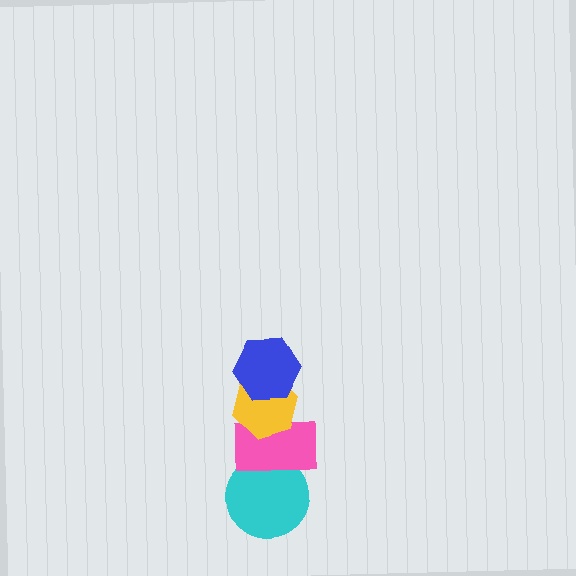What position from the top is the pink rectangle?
The pink rectangle is 3rd from the top.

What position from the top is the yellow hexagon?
The yellow hexagon is 2nd from the top.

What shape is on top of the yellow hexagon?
The blue hexagon is on top of the yellow hexagon.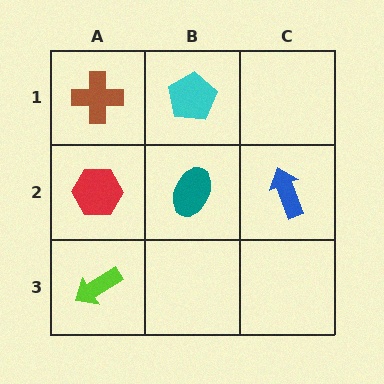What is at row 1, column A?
A brown cross.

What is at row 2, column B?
A teal ellipse.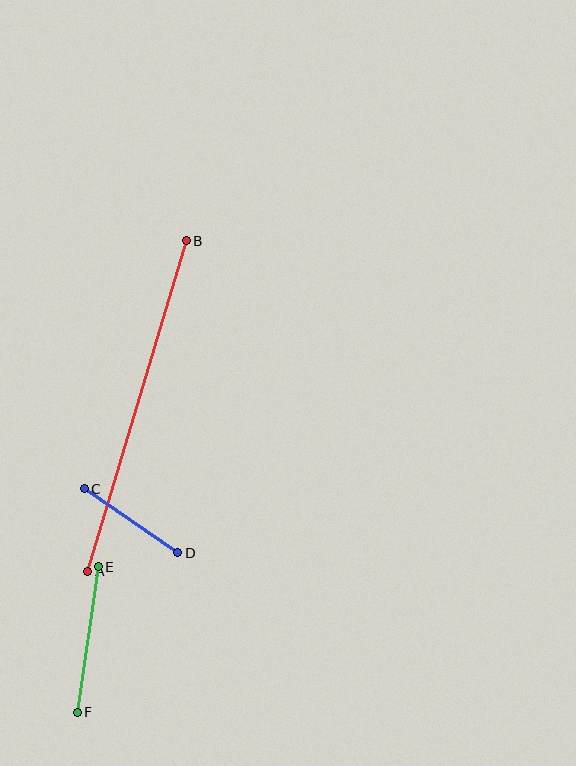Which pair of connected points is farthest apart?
Points A and B are farthest apart.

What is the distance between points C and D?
The distance is approximately 113 pixels.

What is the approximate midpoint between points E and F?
The midpoint is at approximately (88, 640) pixels.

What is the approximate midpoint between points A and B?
The midpoint is at approximately (137, 406) pixels.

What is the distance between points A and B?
The distance is approximately 345 pixels.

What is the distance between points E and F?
The distance is approximately 147 pixels.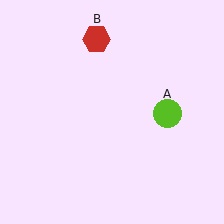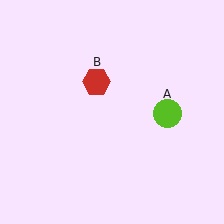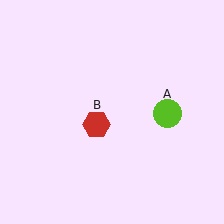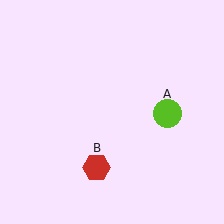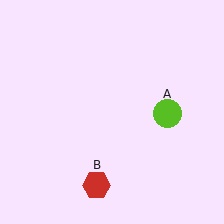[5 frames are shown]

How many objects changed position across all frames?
1 object changed position: red hexagon (object B).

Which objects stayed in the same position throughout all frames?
Lime circle (object A) remained stationary.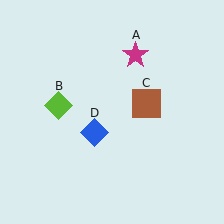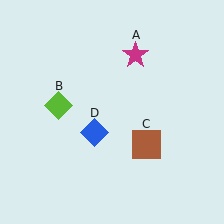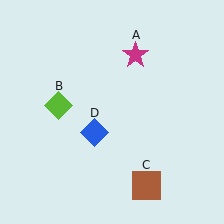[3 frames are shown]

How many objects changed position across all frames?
1 object changed position: brown square (object C).